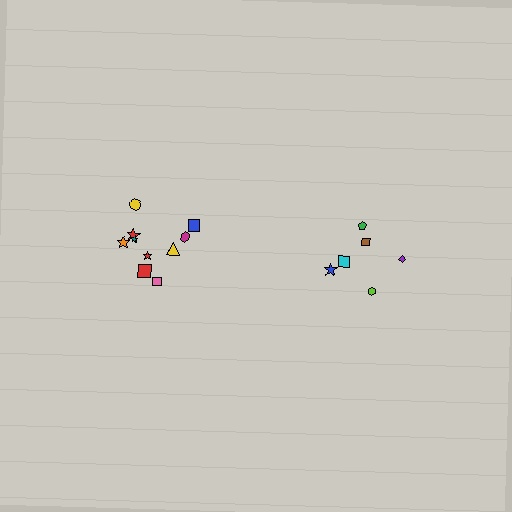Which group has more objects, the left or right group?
The left group.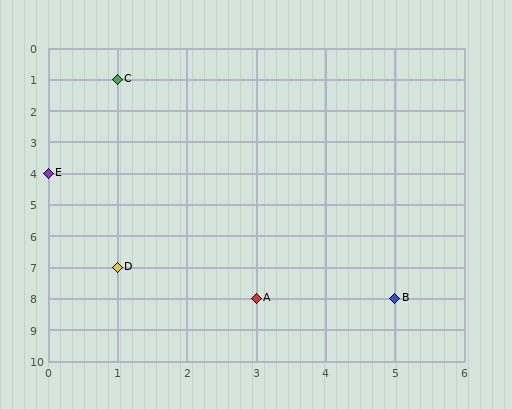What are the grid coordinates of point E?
Point E is at grid coordinates (0, 4).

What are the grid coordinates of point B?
Point B is at grid coordinates (5, 8).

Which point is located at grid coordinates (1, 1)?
Point C is at (1, 1).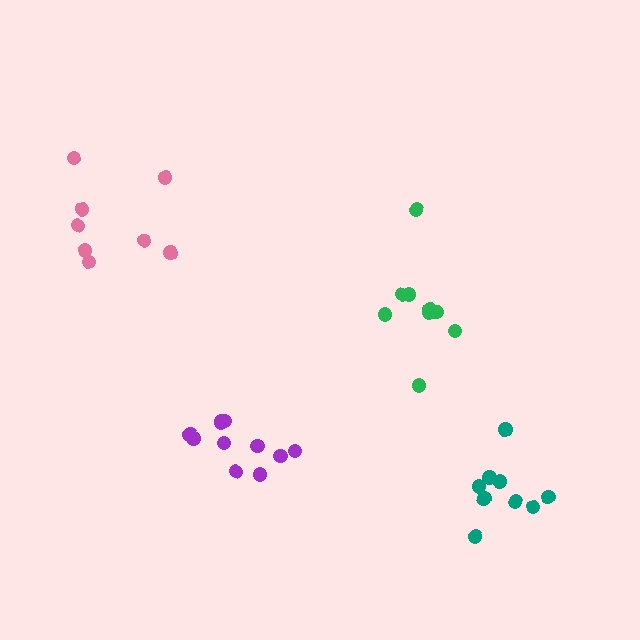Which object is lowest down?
The teal cluster is bottommost.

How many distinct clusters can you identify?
There are 4 distinct clusters.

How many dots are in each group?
Group 1: 9 dots, Group 2: 11 dots, Group 3: 10 dots, Group 4: 8 dots (38 total).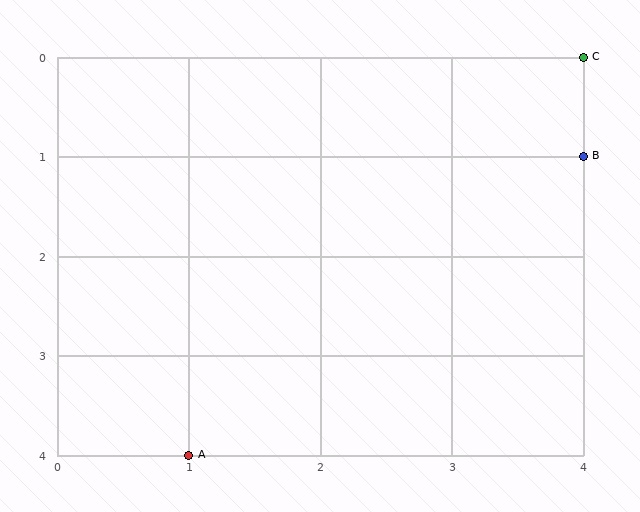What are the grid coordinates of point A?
Point A is at grid coordinates (1, 4).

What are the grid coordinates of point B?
Point B is at grid coordinates (4, 1).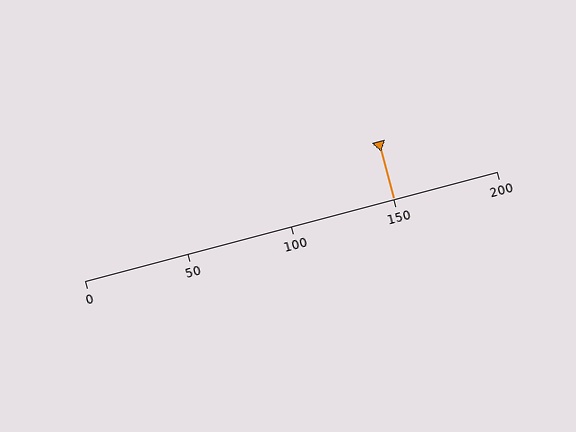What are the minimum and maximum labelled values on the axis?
The axis runs from 0 to 200.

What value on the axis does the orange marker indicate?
The marker indicates approximately 150.